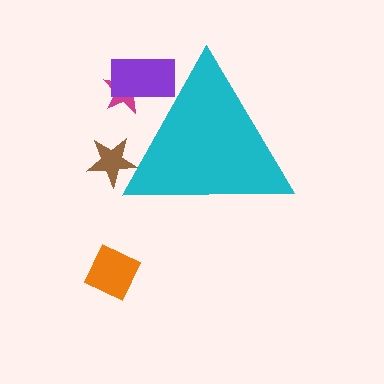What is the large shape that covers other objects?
A cyan triangle.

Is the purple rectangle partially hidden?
Yes, the purple rectangle is partially hidden behind the cyan triangle.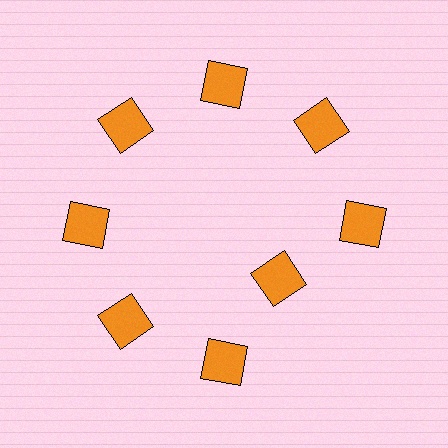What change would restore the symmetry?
The symmetry would be restored by moving it outward, back onto the ring so that all 8 squares sit at equal angles and equal distance from the center.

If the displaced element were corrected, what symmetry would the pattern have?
It would have 8-fold rotational symmetry — the pattern would map onto itself every 45 degrees.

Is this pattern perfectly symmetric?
No. The 8 orange squares are arranged in a ring, but one element near the 4 o'clock position is pulled inward toward the center, breaking the 8-fold rotational symmetry.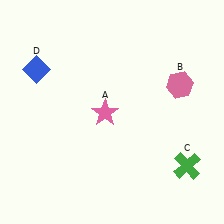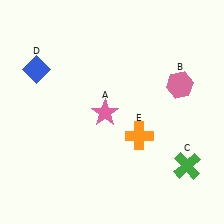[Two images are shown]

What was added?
An orange cross (E) was added in Image 2.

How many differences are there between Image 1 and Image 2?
There is 1 difference between the two images.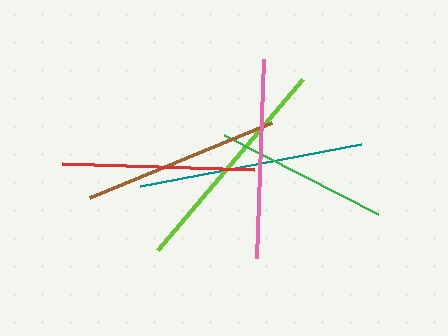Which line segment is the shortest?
The green line is the shortest at approximately 174 pixels.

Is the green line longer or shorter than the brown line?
The brown line is longer than the green line.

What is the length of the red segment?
The red segment is approximately 191 pixels long.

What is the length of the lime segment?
The lime segment is approximately 225 pixels long.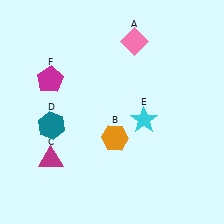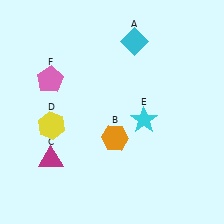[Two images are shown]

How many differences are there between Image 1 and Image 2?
There are 3 differences between the two images.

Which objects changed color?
A changed from pink to cyan. D changed from teal to yellow. F changed from magenta to pink.